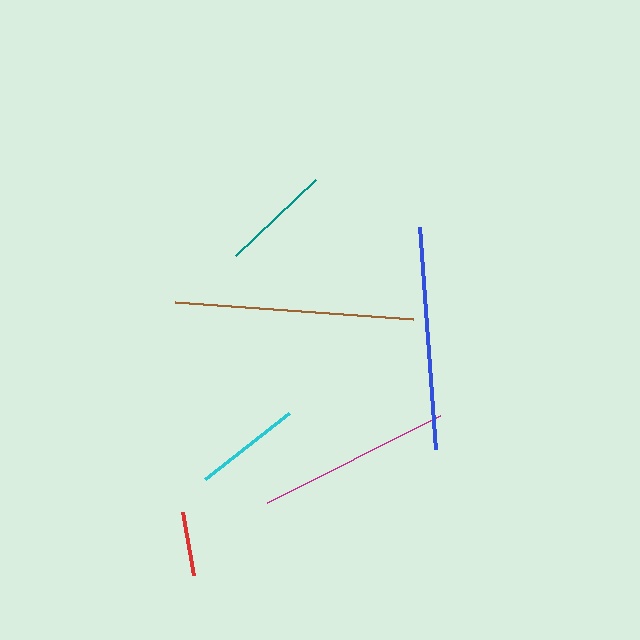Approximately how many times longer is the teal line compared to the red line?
The teal line is approximately 1.7 times the length of the red line.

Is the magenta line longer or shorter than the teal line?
The magenta line is longer than the teal line.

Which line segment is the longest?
The brown line is the longest at approximately 238 pixels.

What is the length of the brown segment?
The brown segment is approximately 238 pixels long.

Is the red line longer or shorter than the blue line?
The blue line is longer than the red line.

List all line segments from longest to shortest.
From longest to shortest: brown, blue, magenta, teal, cyan, red.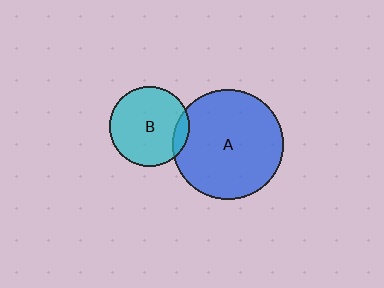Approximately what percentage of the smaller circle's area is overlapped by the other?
Approximately 10%.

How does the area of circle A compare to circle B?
Approximately 1.9 times.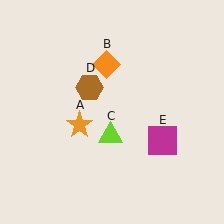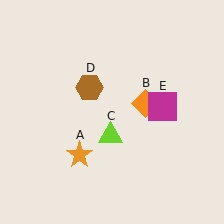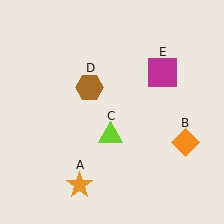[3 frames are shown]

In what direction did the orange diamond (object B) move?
The orange diamond (object B) moved down and to the right.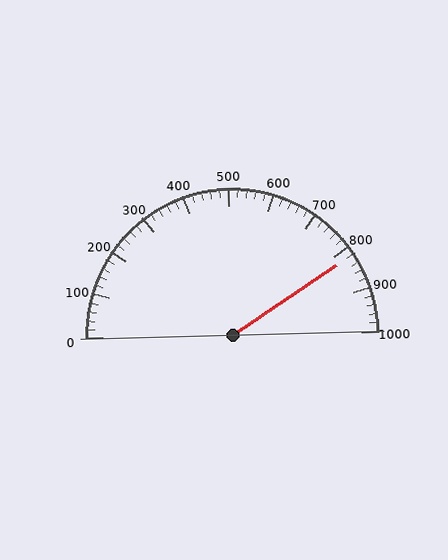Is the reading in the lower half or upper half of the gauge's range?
The reading is in the upper half of the range (0 to 1000).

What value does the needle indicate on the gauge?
The needle indicates approximately 820.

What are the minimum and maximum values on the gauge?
The gauge ranges from 0 to 1000.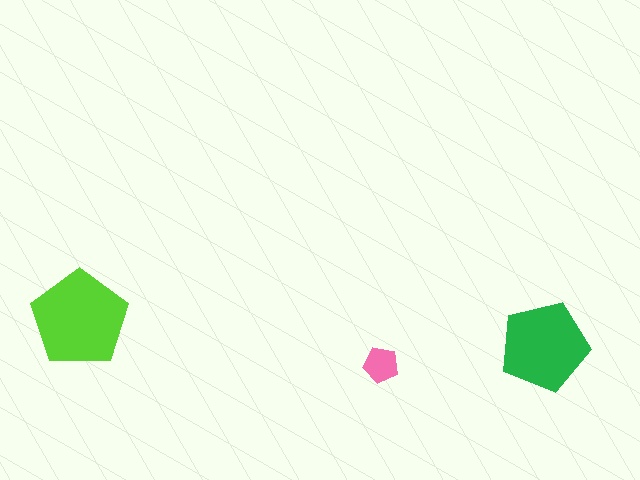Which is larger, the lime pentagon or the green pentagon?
The lime one.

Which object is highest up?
The lime pentagon is topmost.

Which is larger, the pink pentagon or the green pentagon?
The green one.